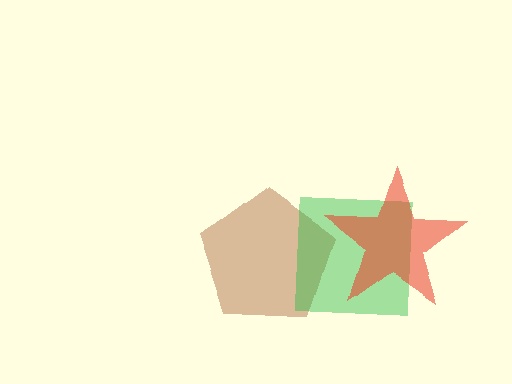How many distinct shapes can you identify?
There are 3 distinct shapes: a brown pentagon, a green square, a red star.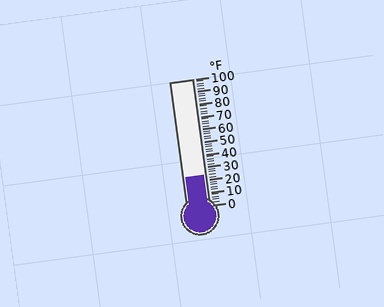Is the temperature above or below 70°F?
The temperature is below 70°F.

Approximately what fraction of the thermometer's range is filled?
The thermometer is filled to approximately 25% of its range.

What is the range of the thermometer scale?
The thermometer scale ranges from 0°F to 100°F.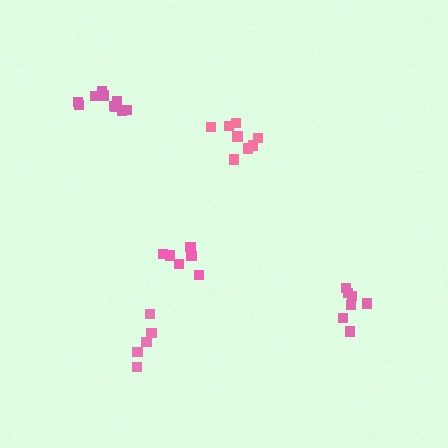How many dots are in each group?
Group 1: 10 dots, Group 2: 7 dots, Group 3: 6 dots, Group 4: 8 dots, Group 5: 5 dots (36 total).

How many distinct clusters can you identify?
There are 5 distinct clusters.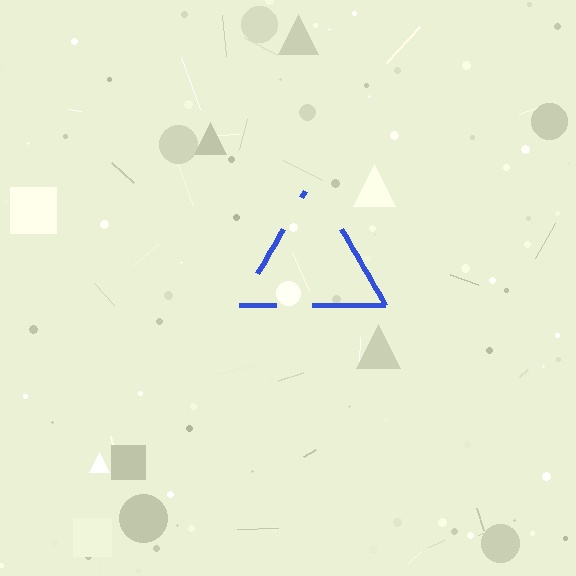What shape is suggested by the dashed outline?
The dashed outline suggests a triangle.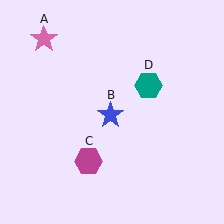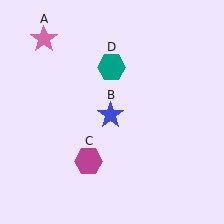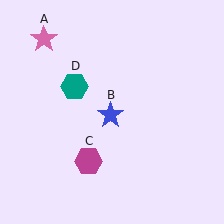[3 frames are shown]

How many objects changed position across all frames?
1 object changed position: teal hexagon (object D).